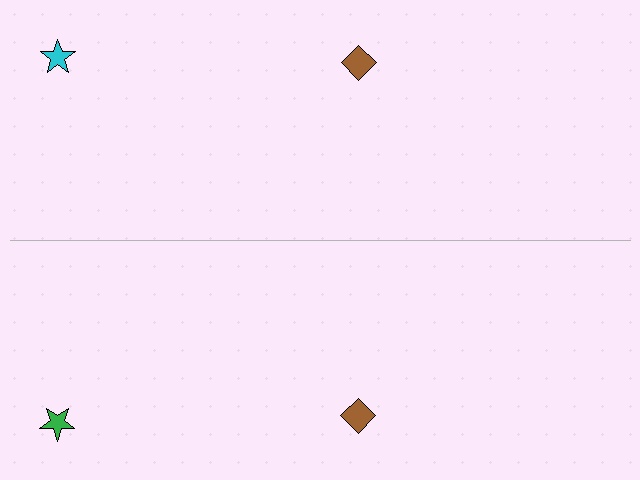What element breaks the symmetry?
The green star on the bottom side breaks the symmetry — its mirror counterpart is cyan.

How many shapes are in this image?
There are 4 shapes in this image.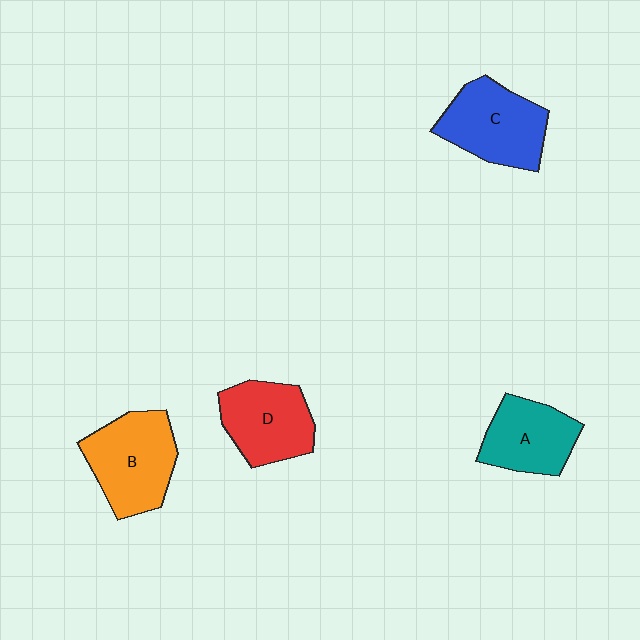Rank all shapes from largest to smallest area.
From largest to smallest: B (orange), C (blue), D (red), A (teal).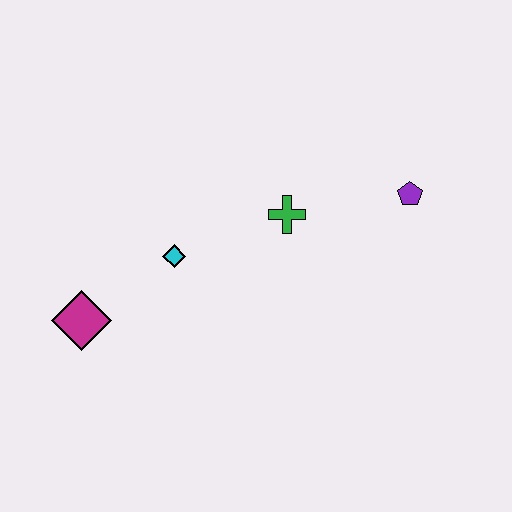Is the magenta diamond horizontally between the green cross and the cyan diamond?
No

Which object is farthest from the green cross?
The magenta diamond is farthest from the green cross.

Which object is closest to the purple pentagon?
The green cross is closest to the purple pentagon.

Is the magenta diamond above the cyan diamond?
No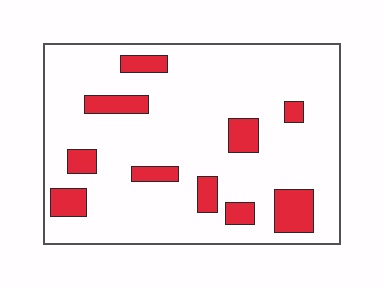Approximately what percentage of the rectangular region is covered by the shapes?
Approximately 15%.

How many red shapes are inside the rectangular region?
10.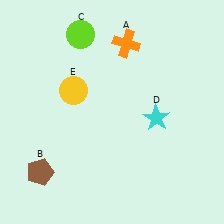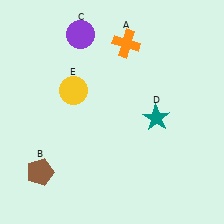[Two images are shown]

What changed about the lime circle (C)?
In Image 1, C is lime. In Image 2, it changed to purple.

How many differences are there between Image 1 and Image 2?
There are 2 differences between the two images.